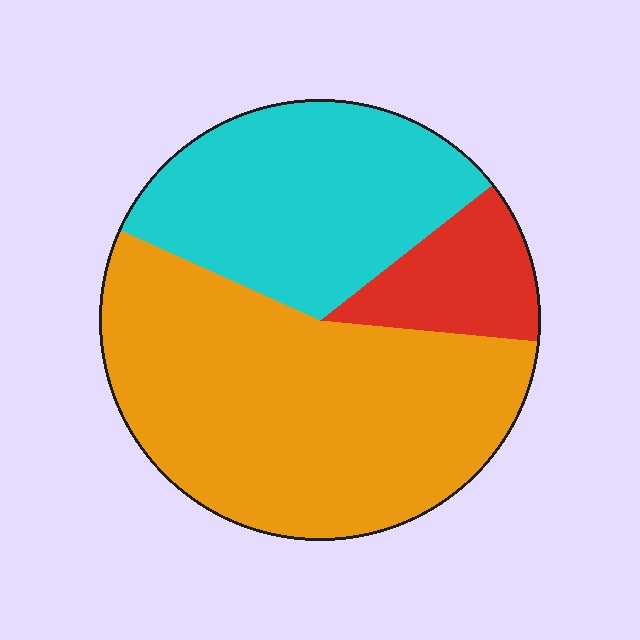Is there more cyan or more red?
Cyan.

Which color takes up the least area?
Red, at roughly 10%.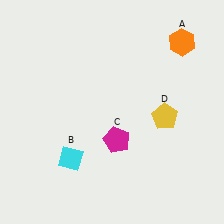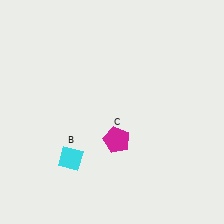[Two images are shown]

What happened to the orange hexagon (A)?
The orange hexagon (A) was removed in Image 2. It was in the top-right area of Image 1.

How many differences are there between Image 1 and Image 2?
There are 2 differences between the two images.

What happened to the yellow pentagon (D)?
The yellow pentagon (D) was removed in Image 2. It was in the bottom-right area of Image 1.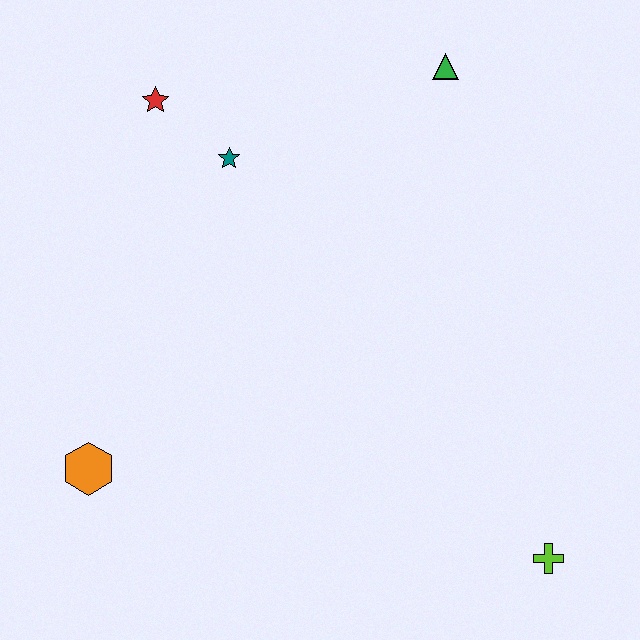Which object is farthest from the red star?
The lime cross is farthest from the red star.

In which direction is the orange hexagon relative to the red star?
The orange hexagon is below the red star.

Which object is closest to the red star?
The teal star is closest to the red star.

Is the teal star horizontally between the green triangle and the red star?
Yes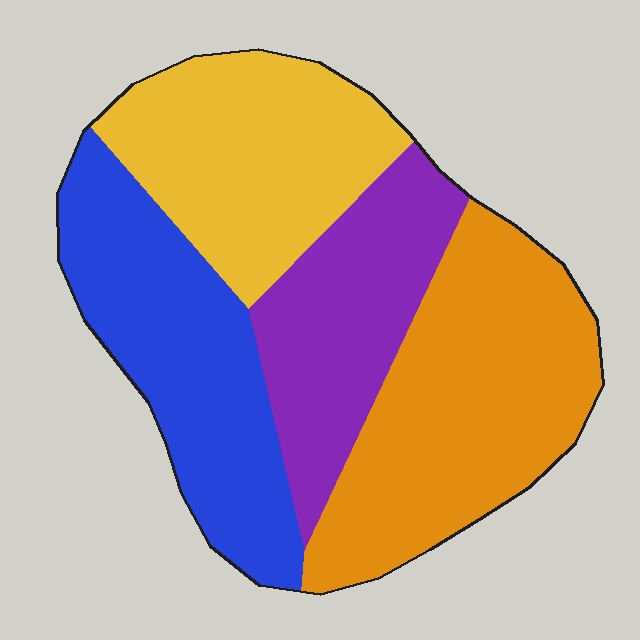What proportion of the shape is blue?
Blue takes up between a sixth and a third of the shape.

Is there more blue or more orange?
Orange.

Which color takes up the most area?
Orange, at roughly 30%.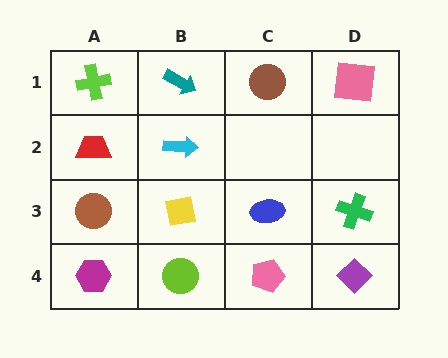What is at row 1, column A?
A lime cross.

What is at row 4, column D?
A purple diamond.